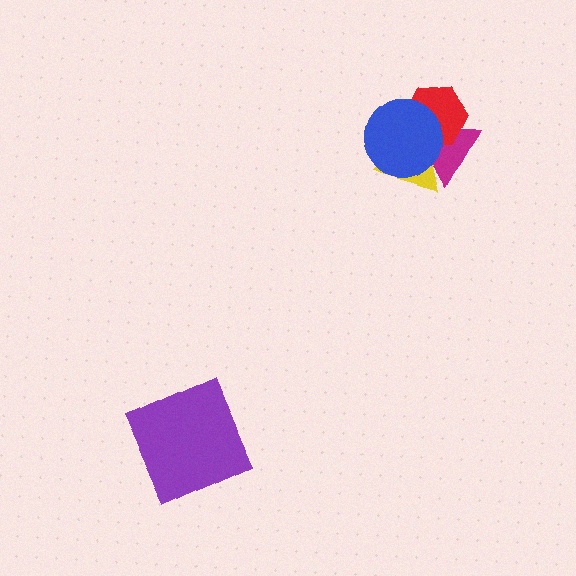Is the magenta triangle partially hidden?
Yes, it is partially covered by another shape.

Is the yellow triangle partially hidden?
Yes, it is partially covered by another shape.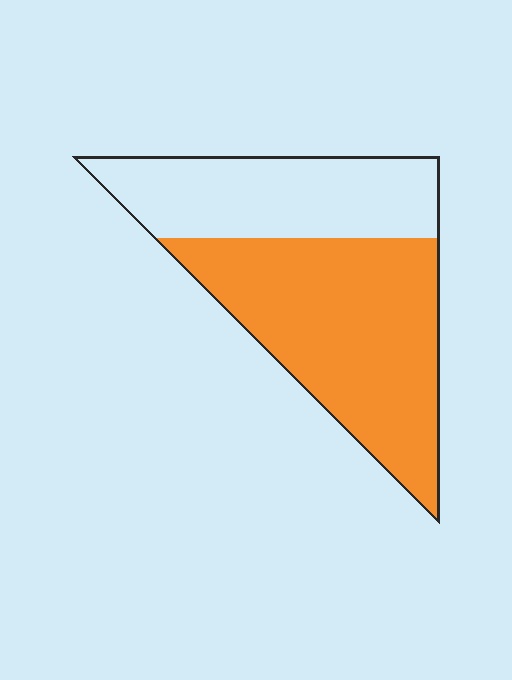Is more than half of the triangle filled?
Yes.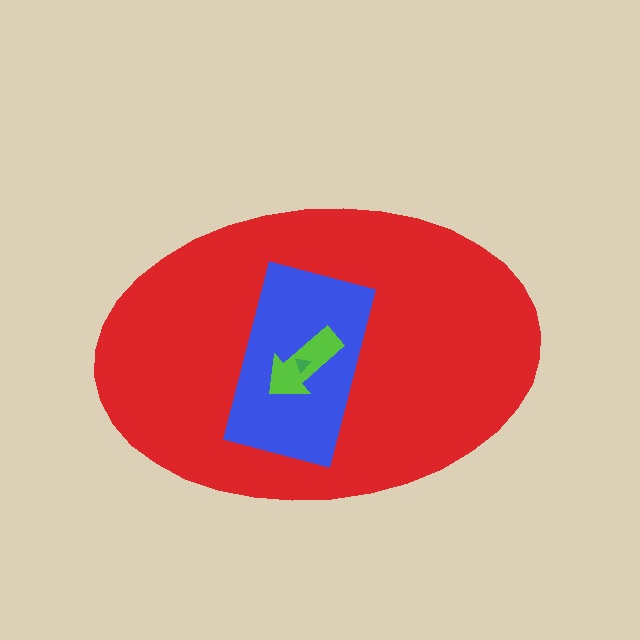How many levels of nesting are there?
4.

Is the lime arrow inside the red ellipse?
Yes.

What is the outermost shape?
The red ellipse.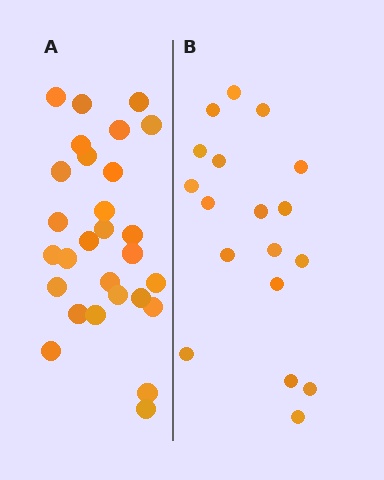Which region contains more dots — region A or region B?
Region A (the left region) has more dots.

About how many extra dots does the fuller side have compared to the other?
Region A has roughly 10 or so more dots than region B.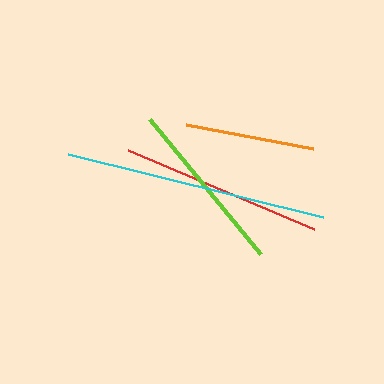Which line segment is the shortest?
The orange line is the shortest at approximately 129 pixels.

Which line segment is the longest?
The cyan line is the longest at approximately 263 pixels.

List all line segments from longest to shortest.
From longest to shortest: cyan, red, lime, orange.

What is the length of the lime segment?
The lime segment is approximately 175 pixels long.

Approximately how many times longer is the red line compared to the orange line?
The red line is approximately 1.6 times the length of the orange line.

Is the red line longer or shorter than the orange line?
The red line is longer than the orange line.